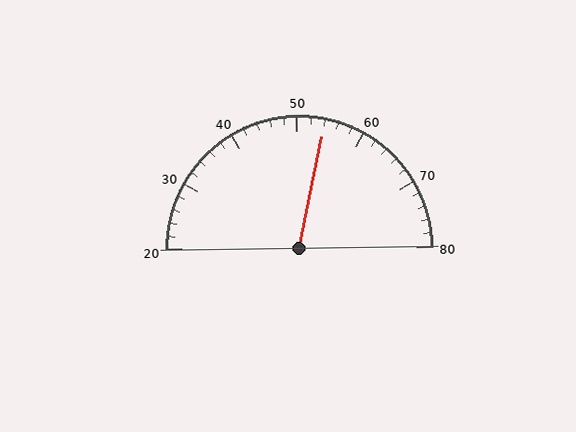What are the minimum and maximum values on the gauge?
The gauge ranges from 20 to 80.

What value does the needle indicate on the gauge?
The needle indicates approximately 54.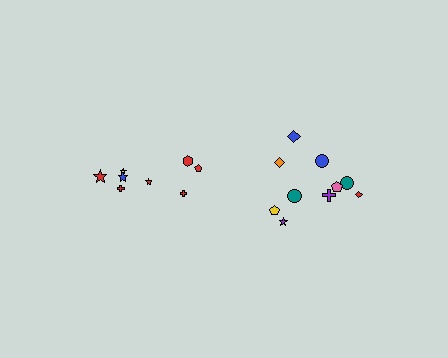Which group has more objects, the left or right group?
The right group.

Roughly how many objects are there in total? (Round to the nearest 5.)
Roughly 20 objects in total.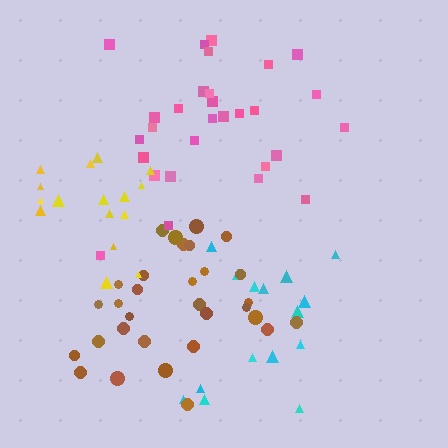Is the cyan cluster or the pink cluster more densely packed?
Pink.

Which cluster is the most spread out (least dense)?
Yellow.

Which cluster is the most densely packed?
Brown.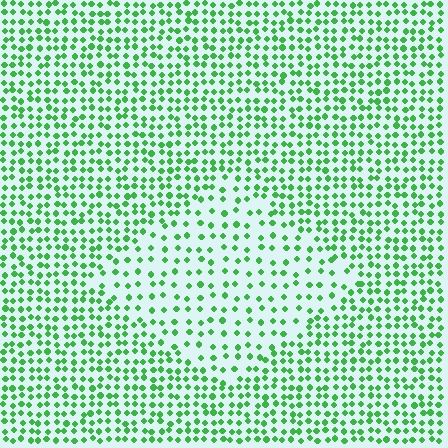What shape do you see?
I see a diamond.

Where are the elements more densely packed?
The elements are more densely packed outside the diamond boundary.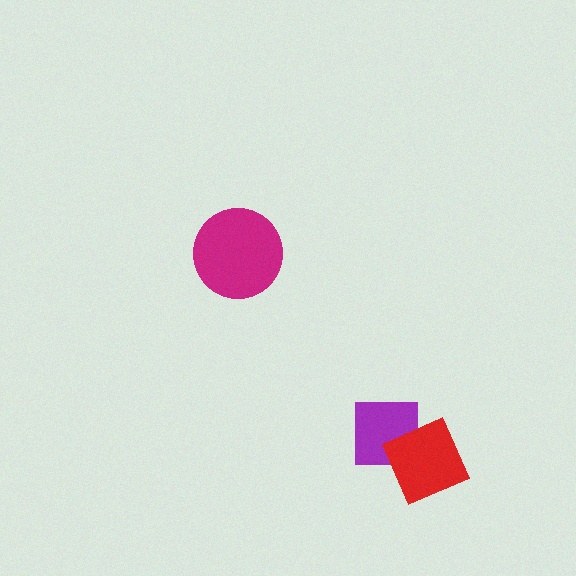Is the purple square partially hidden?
Yes, it is partially covered by another shape.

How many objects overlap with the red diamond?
1 object overlaps with the red diamond.